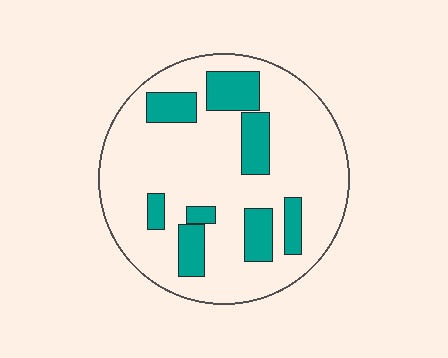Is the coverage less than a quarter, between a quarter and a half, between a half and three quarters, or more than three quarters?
Less than a quarter.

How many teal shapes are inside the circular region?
8.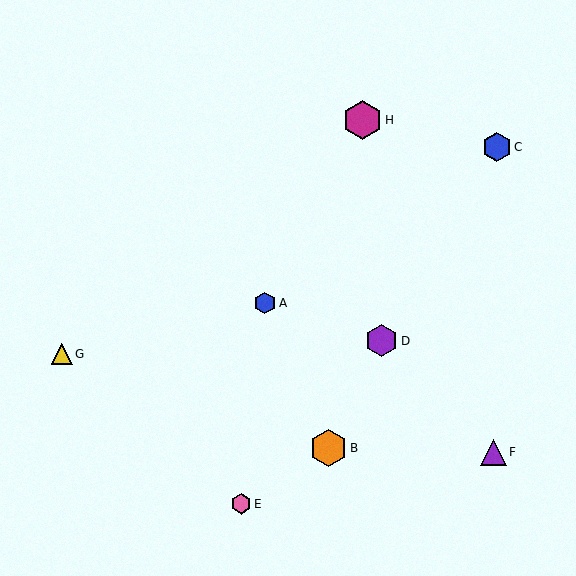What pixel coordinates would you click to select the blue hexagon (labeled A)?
Click at (265, 303) to select the blue hexagon A.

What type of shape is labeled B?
Shape B is an orange hexagon.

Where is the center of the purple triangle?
The center of the purple triangle is at (493, 452).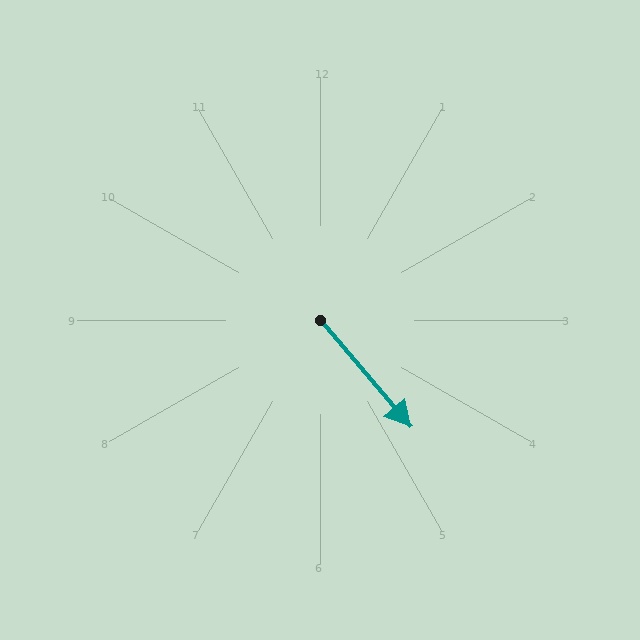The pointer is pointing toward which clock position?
Roughly 5 o'clock.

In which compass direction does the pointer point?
Southeast.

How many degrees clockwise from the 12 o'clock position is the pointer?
Approximately 140 degrees.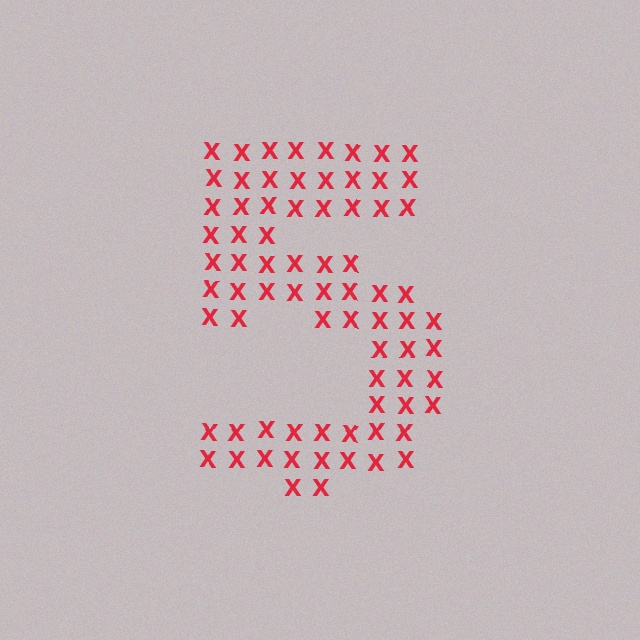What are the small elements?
The small elements are letter X's.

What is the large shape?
The large shape is the digit 5.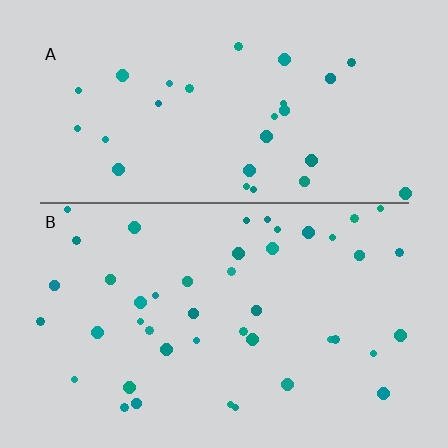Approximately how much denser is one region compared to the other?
Approximately 1.5× — region B over region A.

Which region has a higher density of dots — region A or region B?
B (the bottom).